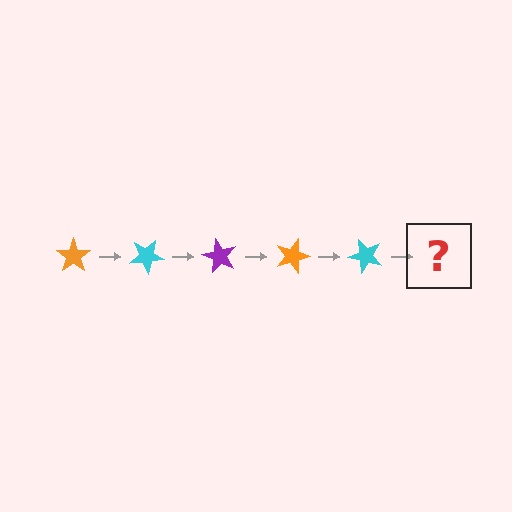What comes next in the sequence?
The next element should be a purple star, rotated 150 degrees from the start.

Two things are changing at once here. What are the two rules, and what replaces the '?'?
The two rules are that it rotates 30 degrees each step and the color cycles through orange, cyan, and purple. The '?' should be a purple star, rotated 150 degrees from the start.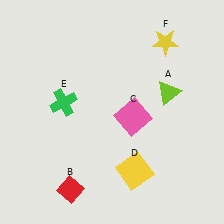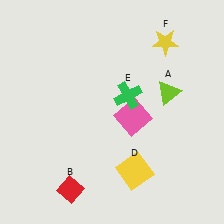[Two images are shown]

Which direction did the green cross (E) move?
The green cross (E) moved right.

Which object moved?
The green cross (E) moved right.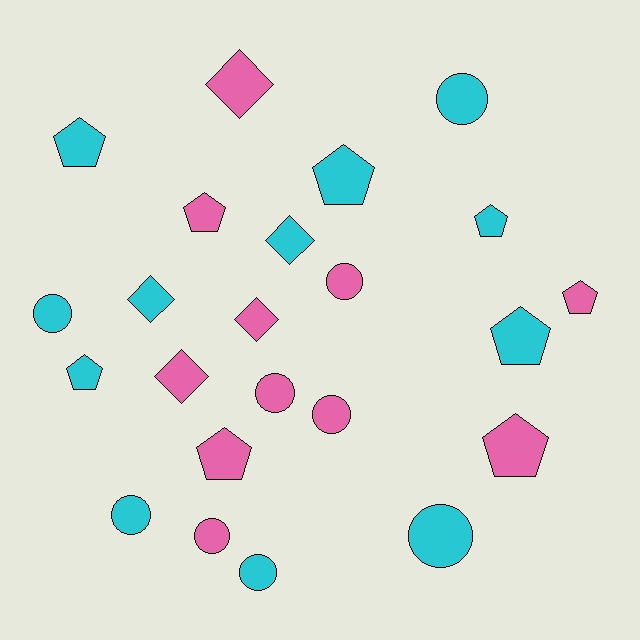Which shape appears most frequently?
Pentagon, with 9 objects.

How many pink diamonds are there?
There are 3 pink diamonds.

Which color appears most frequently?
Cyan, with 12 objects.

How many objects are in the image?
There are 23 objects.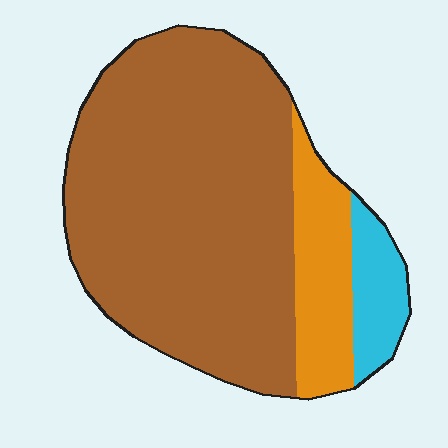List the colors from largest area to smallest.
From largest to smallest: brown, orange, cyan.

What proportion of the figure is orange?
Orange covers about 15% of the figure.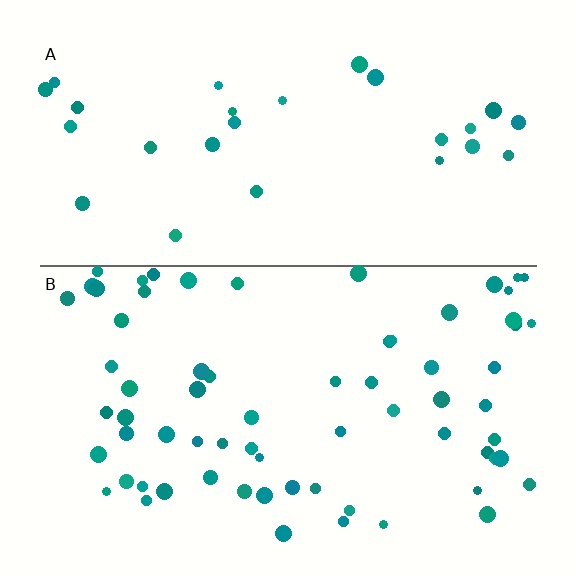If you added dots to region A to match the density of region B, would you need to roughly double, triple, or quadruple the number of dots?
Approximately triple.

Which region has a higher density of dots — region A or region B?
B (the bottom).